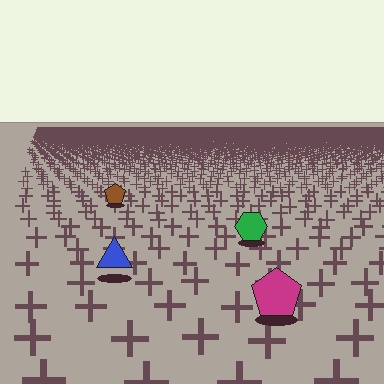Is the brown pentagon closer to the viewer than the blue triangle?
No. The blue triangle is closer — you can tell from the texture gradient: the ground texture is coarser near it.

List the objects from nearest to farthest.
From nearest to farthest: the magenta pentagon, the blue triangle, the green hexagon, the brown pentagon.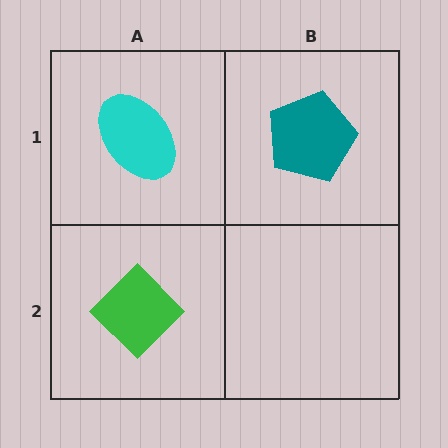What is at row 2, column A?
A green diamond.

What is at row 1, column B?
A teal pentagon.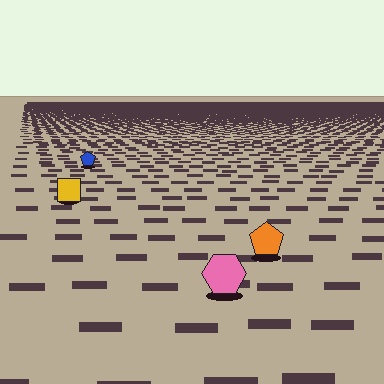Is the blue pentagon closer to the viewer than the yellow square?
No. The yellow square is closer — you can tell from the texture gradient: the ground texture is coarser near it.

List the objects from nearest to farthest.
From nearest to farthest: the pink hexagon, the orange pentagon, the yellow square, the blue pentagon.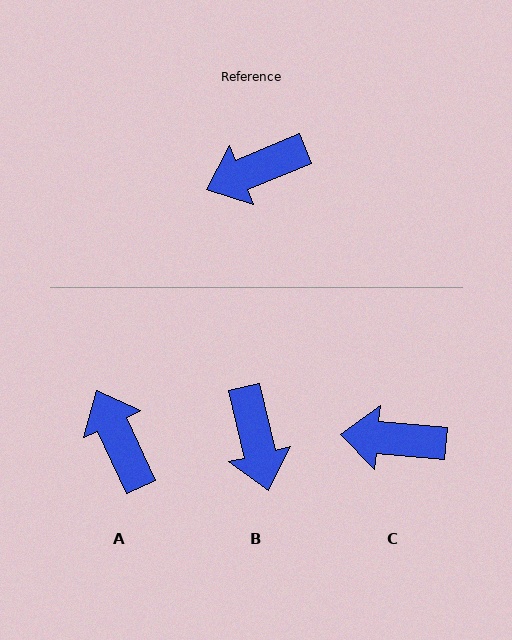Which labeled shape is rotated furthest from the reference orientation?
A, about 87 degrees away.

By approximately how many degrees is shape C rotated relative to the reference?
Approximately 27 degrees clockwise.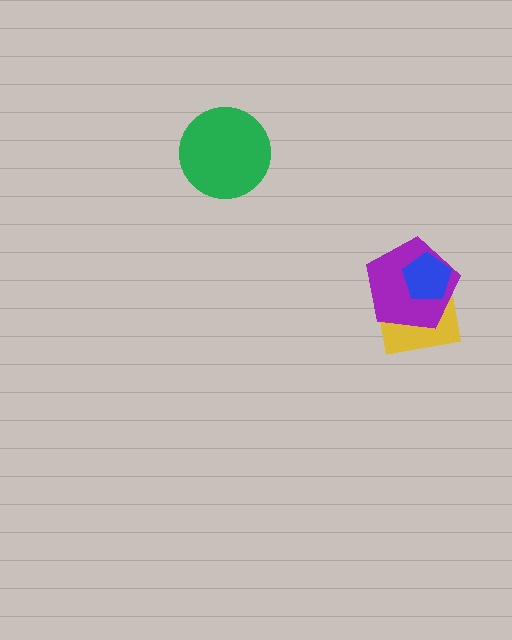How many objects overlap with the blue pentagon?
2 objects overlap with the blue pentagon.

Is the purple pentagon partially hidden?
Yes, it is partially covered by another shape.